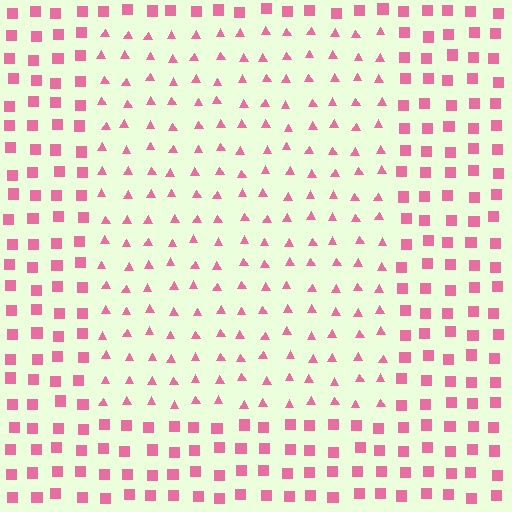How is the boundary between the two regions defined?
The boundary is defined by a change in element shape: triangles inside vs. squares outside. All elements share the same color and spacing.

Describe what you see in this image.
The image is filled with small pink elements arranged in a uniform grid. A rectangle-shaped region contains triangles, while the surrounding area contains squares. The boundary is defined purely by the change in element shape.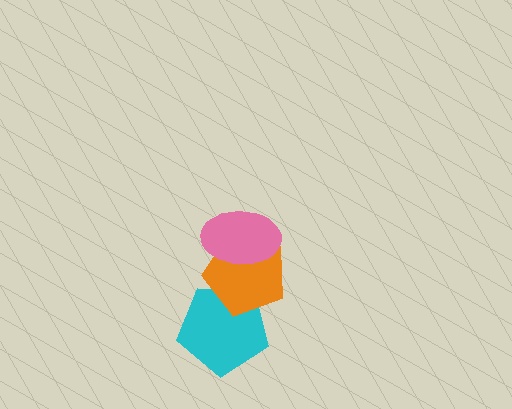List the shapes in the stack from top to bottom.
From top to bottom: the pink ellipse, the orange pentagon, the cyan pentagon.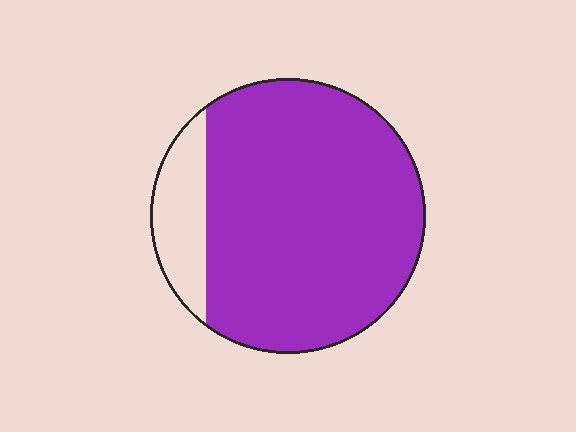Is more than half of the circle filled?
Yes.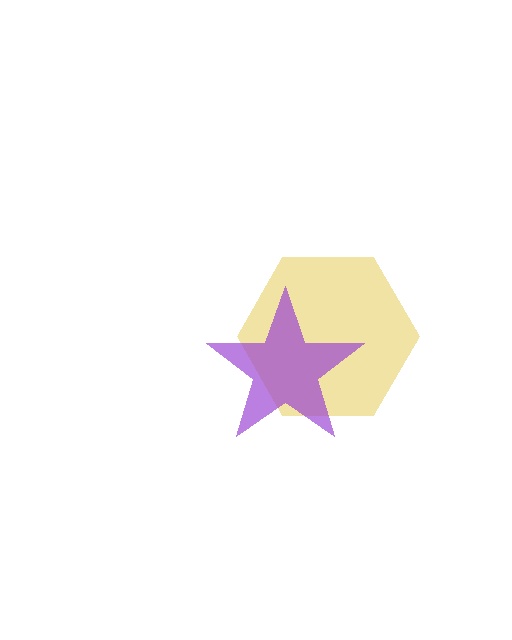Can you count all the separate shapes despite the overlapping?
Yes, there are 2 separate shapes.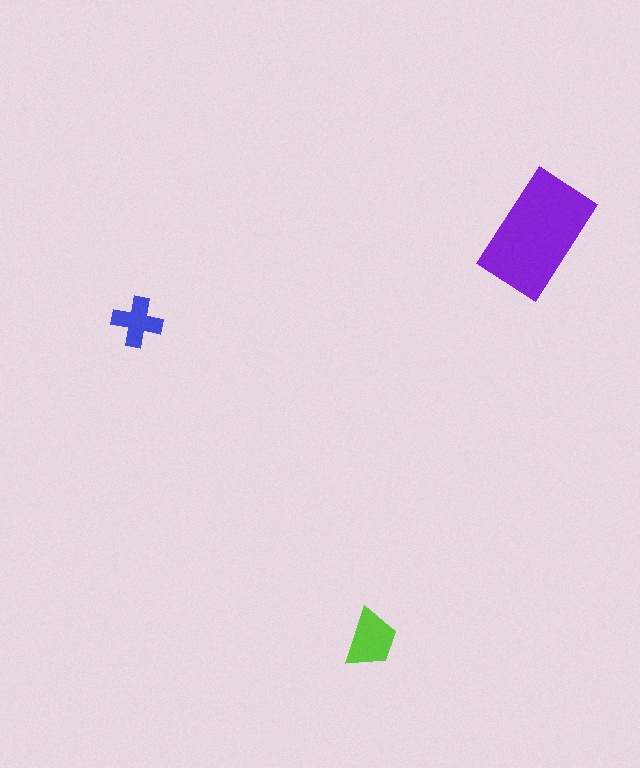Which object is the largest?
The purple rectangle.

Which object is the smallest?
The blue cross.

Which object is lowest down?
The lime trapezoid is bottommost.